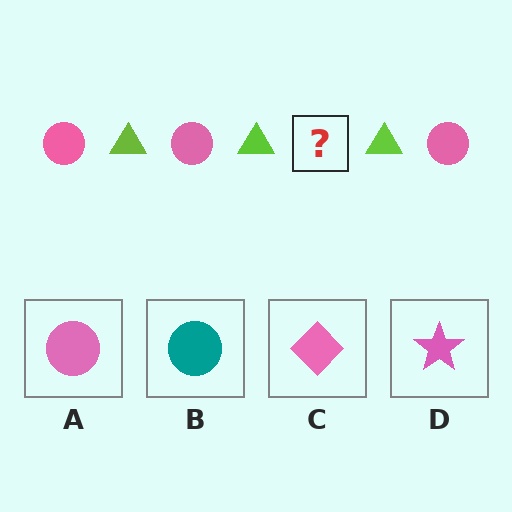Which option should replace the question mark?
Option A.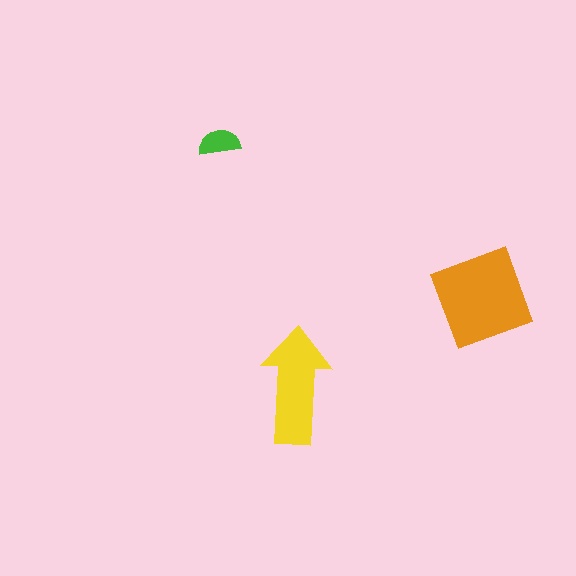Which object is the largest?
The orange square.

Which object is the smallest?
The green semicircle.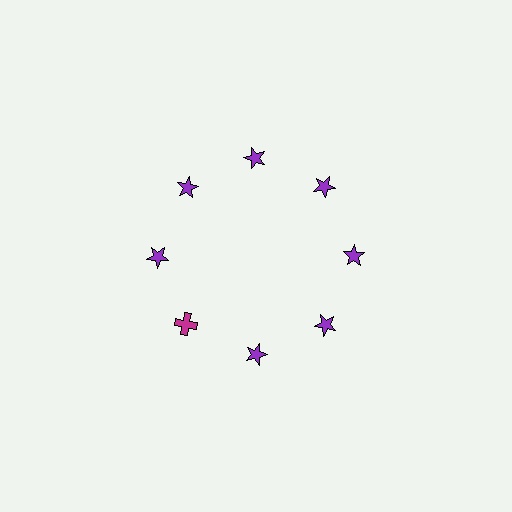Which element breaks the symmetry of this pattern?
The magenta cross at roughly the 8 o'clock position breaks the symmetry. All other shapes are purple stars.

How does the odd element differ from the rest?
It differs in both color (magenta instead of purple) and shape (cross instead of star).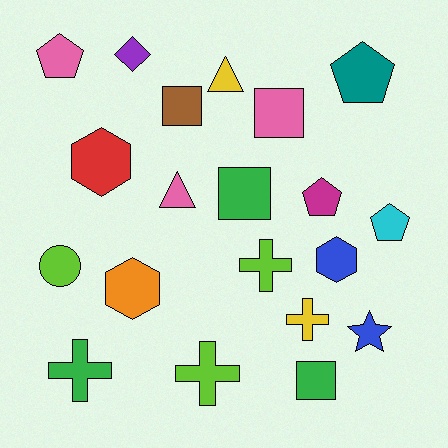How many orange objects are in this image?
There is 1 orange object.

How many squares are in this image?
There are 4 squares.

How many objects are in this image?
There are 20 objects.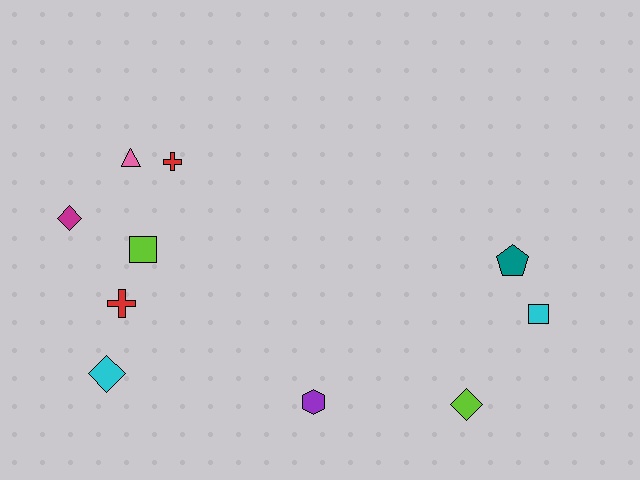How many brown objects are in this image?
There are no brown objects.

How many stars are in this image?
There are no stars.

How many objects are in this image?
There are 10 objects.